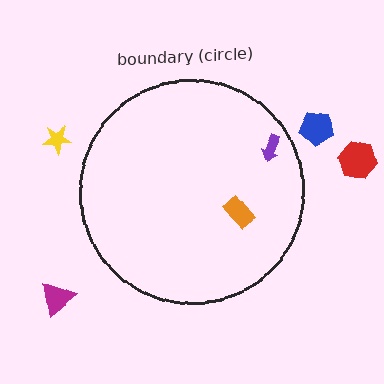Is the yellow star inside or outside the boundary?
Outside.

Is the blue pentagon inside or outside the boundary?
Outside.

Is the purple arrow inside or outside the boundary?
Inside.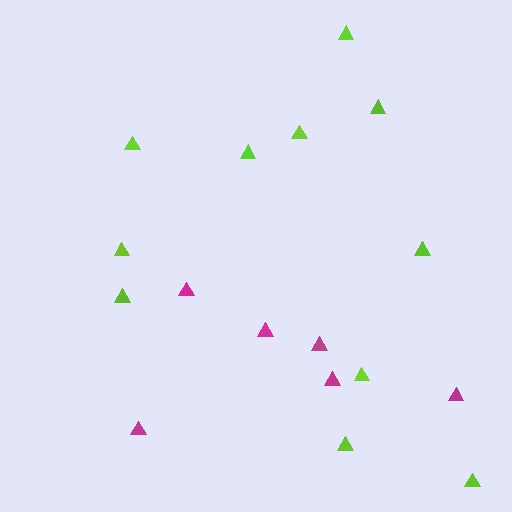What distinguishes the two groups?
There are 2 groups: one group of lime triangles (11) and one group of magenta triangles (6).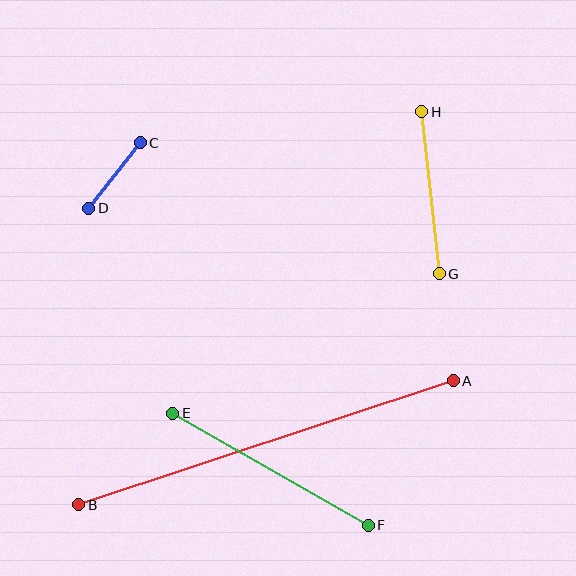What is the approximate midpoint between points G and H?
The midpoint is at approximately (430, 193) pixels.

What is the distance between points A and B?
The distance is approximately 395 pixels.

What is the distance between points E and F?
The distance is approximately 225 pixels.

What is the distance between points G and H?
The distance is approximately 163 pixels.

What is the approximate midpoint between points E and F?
The midpoint is at approximately (270, 469) pixels.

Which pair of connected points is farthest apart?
Points A and B are farthest apart.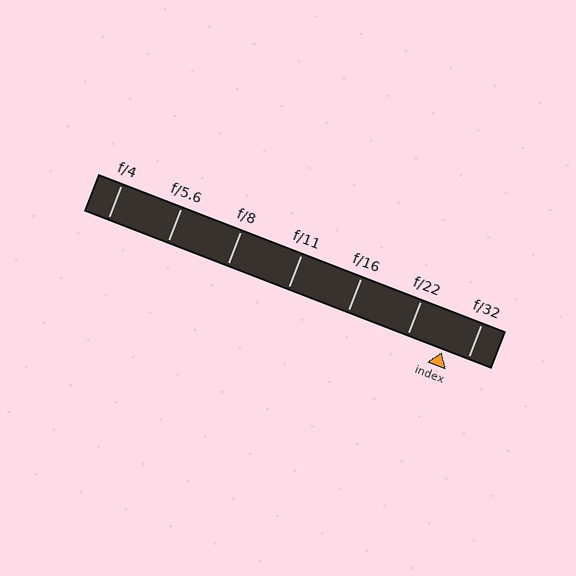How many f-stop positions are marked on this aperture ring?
There are 7 f-stop positions marked.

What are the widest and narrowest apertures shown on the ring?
The widest aperture shown is f/4 and the narrowest is f/32.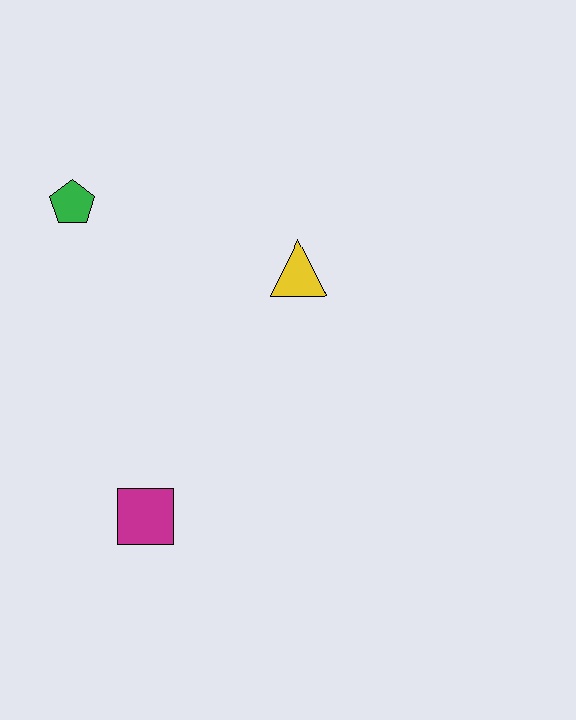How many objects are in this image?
There are 3 objects.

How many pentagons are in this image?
There is 1 pentagon.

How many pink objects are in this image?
There are no pink objects.